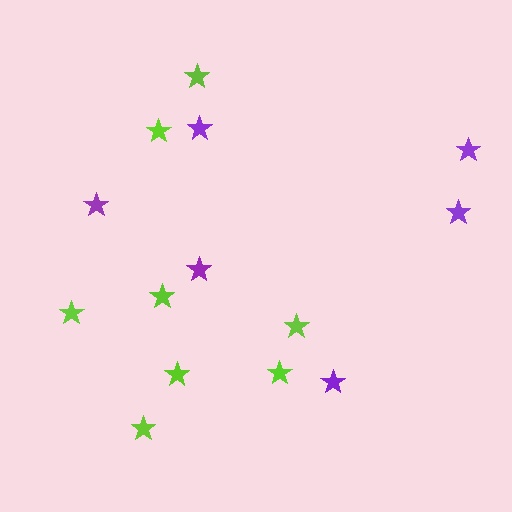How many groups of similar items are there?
There are 2 groups: one group of purple stars (6) and one group of lime stars (8).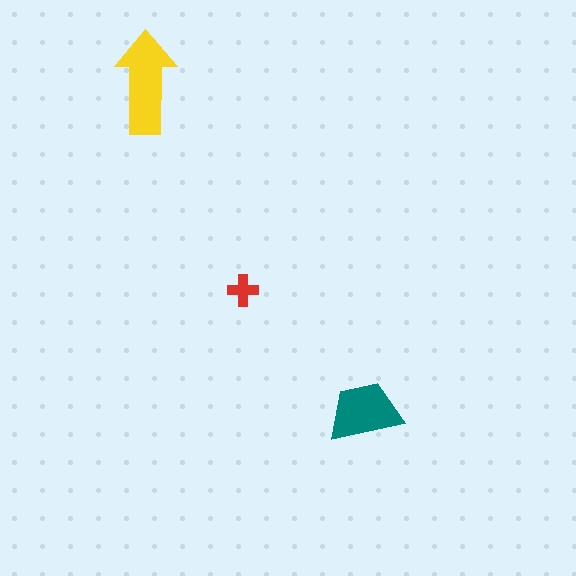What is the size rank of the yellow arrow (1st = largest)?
1st.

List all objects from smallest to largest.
The red cross, the teal trapezoid, the yellow arrow.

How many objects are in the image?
There are 3 objects in the image.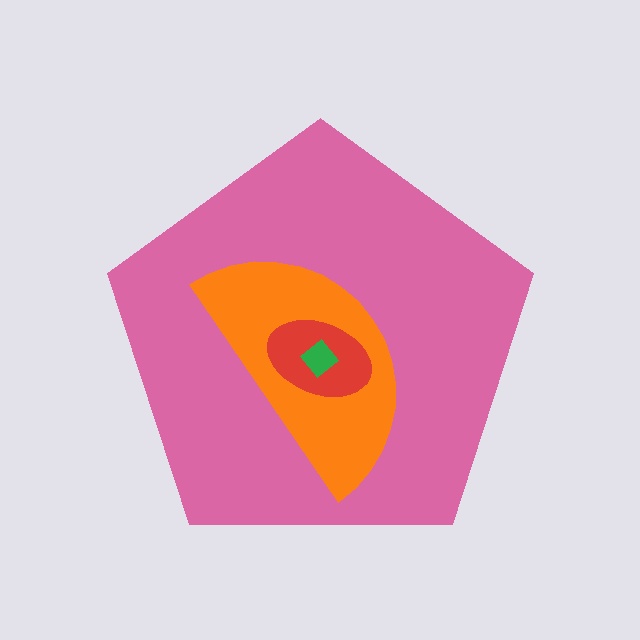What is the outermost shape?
The pink pentagon.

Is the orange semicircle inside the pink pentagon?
Yes.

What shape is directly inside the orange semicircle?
The red ellipse.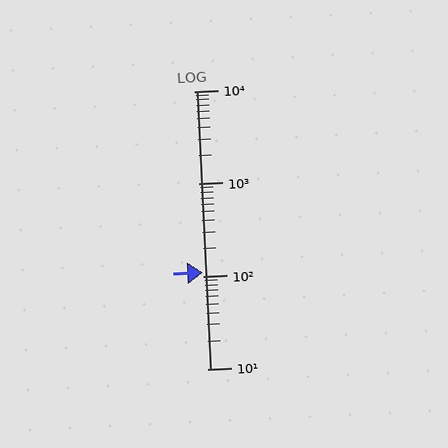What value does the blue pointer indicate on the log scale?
The pointer indicates approximately 110.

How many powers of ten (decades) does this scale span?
The scale spans 3 decades, from 10 to 10000.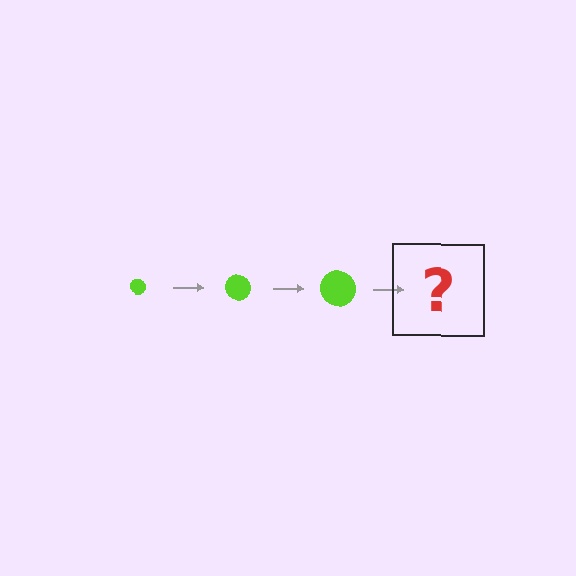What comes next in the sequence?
The next element should be a lime circle, larger than the previous one.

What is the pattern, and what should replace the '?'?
The pattern is that the circle gets progressively larger each step. The '?' should be a lime circle, larger than the previous one.